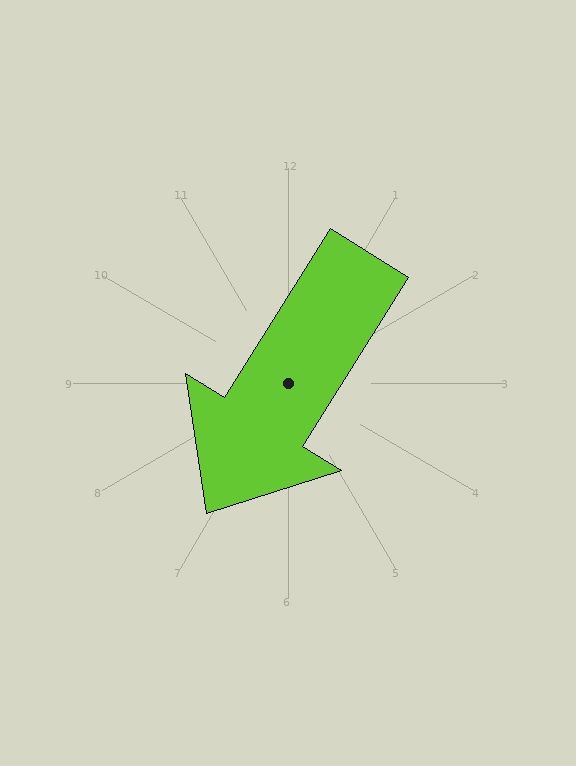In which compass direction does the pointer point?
Southwest.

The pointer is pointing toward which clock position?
Roughly 7 o'clock.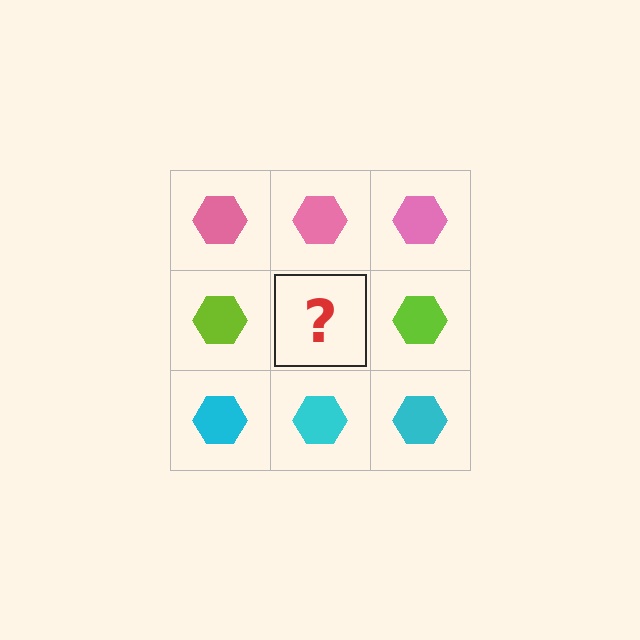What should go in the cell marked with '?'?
The missing cell should contain a lime hexagon.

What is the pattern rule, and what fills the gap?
The rule is that each row has a consistent color. The gap should be filled with a lime hexagon.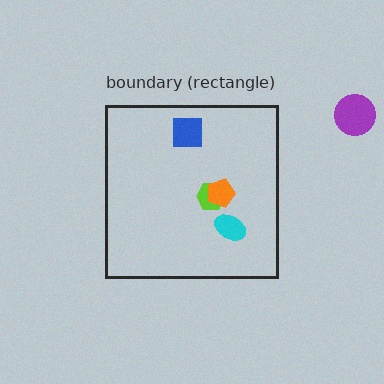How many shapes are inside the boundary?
4 inside, 1 outside.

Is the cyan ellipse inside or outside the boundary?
Inside.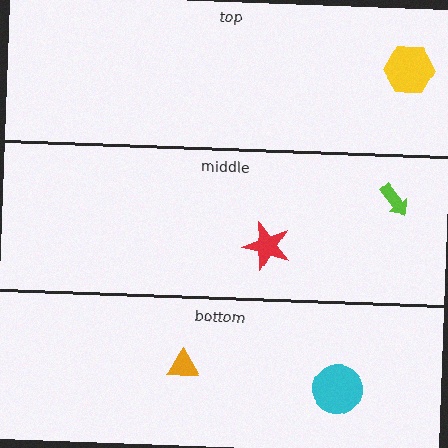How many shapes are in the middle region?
2.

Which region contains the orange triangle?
The bottom region.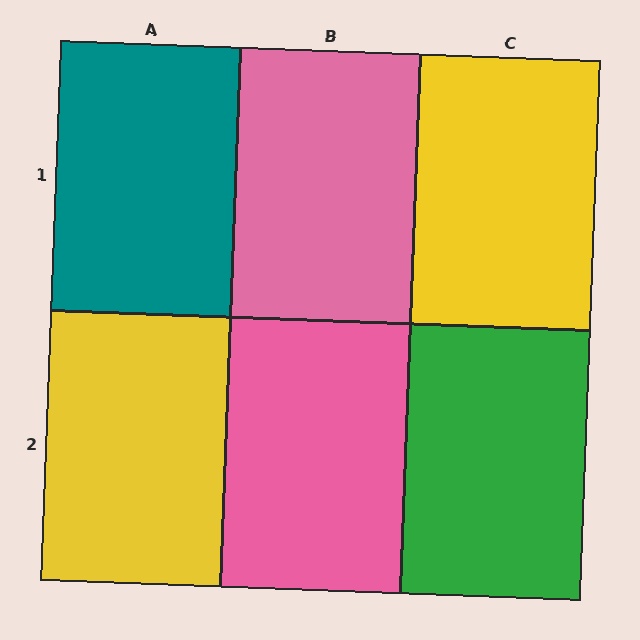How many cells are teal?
1 cell is teal.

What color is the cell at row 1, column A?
Teal.